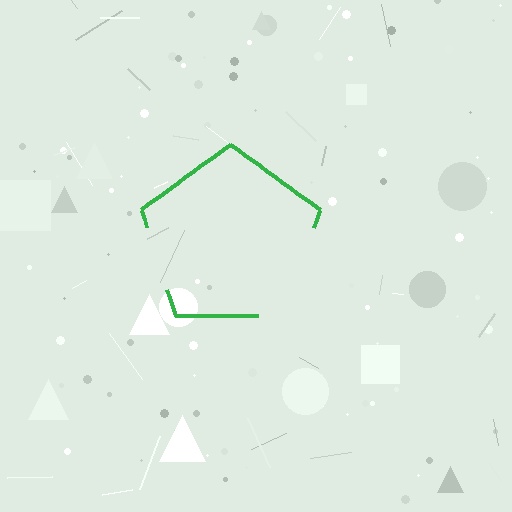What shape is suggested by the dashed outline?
The dashed outline suggests a pentagon.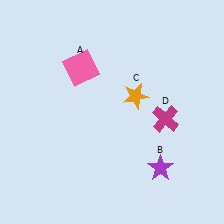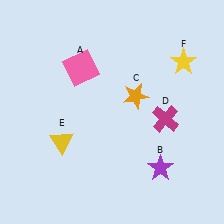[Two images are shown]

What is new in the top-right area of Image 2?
A yellow star (F) was added in the top-right area of Image 2.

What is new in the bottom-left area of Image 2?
A yellow triangle (E) was added in the bottom-left area of Image 2.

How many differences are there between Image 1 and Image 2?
There are 2 differences between the two images.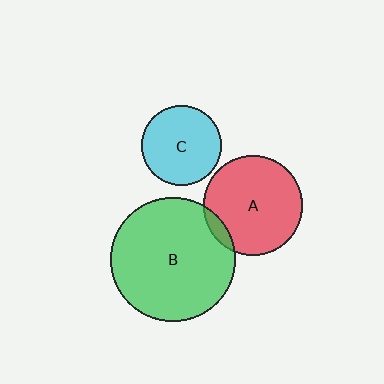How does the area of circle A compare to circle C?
Approximately 1.5 times.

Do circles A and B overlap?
Yes.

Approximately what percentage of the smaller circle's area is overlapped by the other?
Approximately 10%.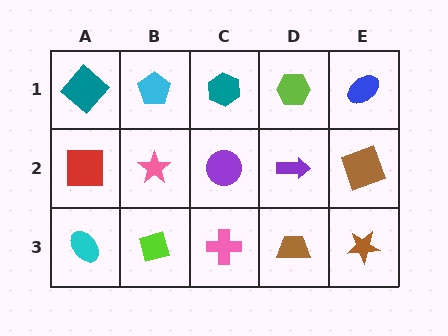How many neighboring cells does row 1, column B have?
3.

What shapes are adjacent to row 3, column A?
A red square (row 2, column A), a lime diamond (row 3, column B).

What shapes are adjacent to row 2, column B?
A cyan pentagon (row 1, column B), a lime diamond (row 3, column B), a red square (row 2, column A), a purple circle (row 2, column C).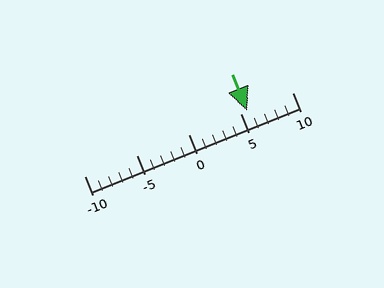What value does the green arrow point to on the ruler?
The green arrow points to approximately 6.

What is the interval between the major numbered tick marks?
The major tick marks are spaced 5 units apart.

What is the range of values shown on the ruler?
The ruler shows values from -10 to 10.